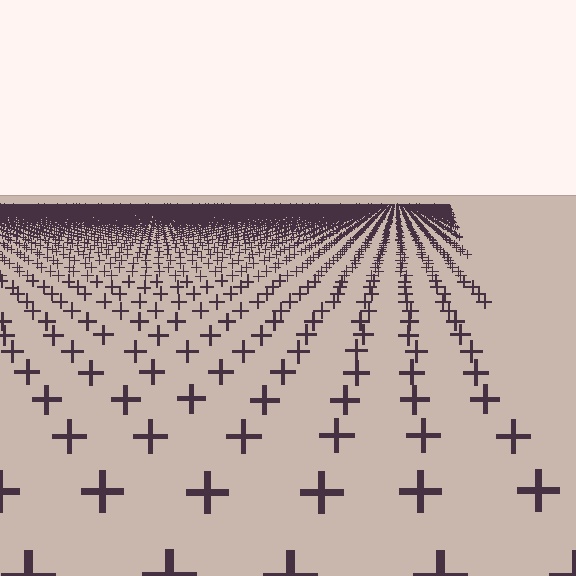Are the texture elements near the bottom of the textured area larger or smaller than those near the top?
Larger. Near the bottom, elements are closer to the viewer and appear at a bigger on-screen size.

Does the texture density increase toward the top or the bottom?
Density increases toward the top.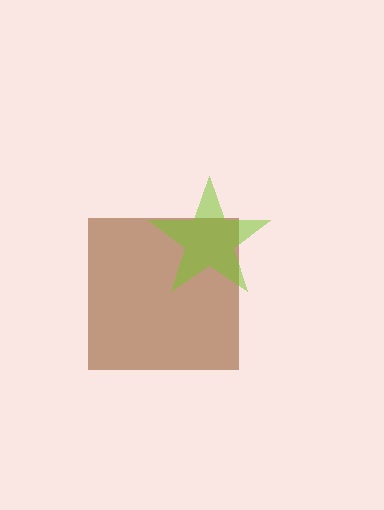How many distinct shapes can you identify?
There are 2 distinct shapes: a brown square, a lime star.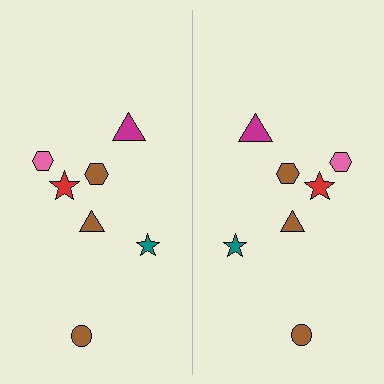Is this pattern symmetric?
Yes, this pattern has bilateral (reflection) symmetry.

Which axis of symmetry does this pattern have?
The pattern has a vertical axis of symmetry running through the center of the image.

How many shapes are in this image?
There are 14 shapes in this image.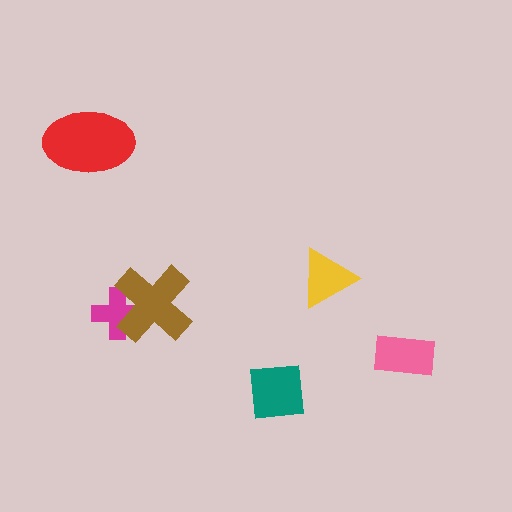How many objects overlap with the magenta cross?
1 object overlaps with the magenta cross.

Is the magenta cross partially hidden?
Yes, it is partially covered by another shape.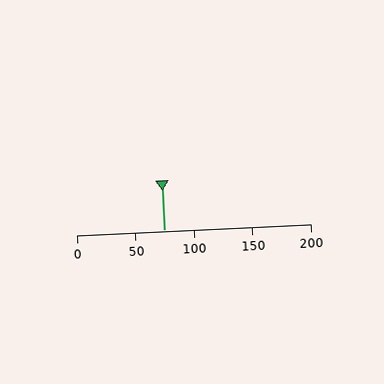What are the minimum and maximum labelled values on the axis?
The axis runs from 0 to 200.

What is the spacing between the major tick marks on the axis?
The major ticks are spaced 50 apart.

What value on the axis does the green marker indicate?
The marker indicates approximately 75.